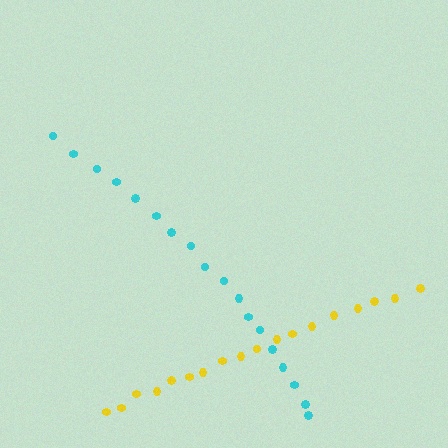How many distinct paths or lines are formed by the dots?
There are 2 distinct paths.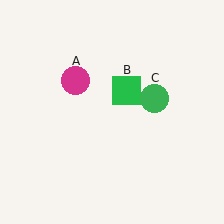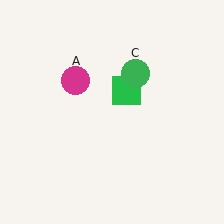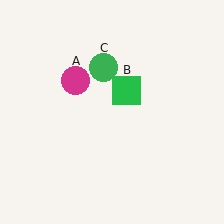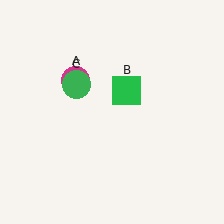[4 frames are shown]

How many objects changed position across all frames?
1 object changed position: green circle (object C).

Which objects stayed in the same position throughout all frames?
Magenta circle (object A) and green square (object B) remained stationary.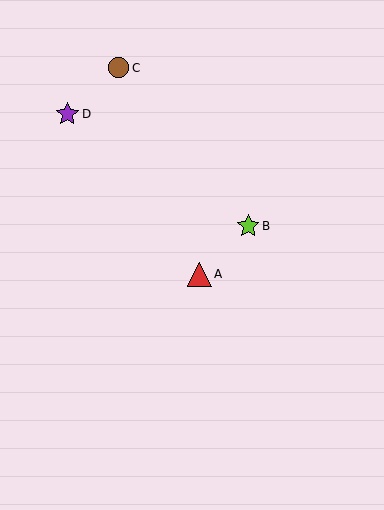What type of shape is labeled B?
Shape B is a lime star.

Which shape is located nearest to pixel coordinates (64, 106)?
The purple star (labeled D) at (67, 114) is nearest to that location.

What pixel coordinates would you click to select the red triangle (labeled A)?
Click at (199, 274) to select the red triangle A.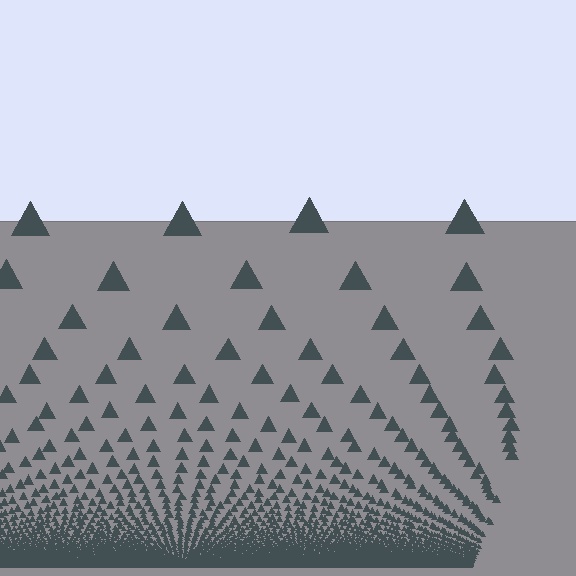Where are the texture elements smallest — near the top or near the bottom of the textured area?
Near the bottom.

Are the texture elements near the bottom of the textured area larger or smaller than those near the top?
Smaller. The gradient is inverted — elements near the bottom are smaller and denser.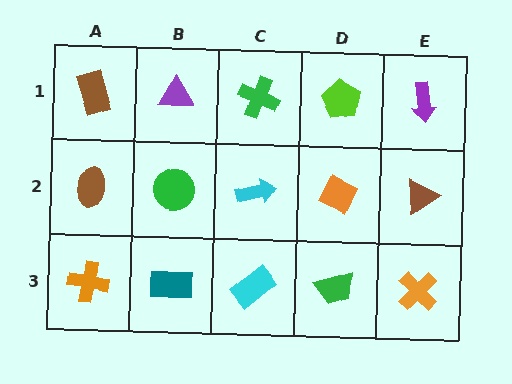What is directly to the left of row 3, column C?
A teal rectangle.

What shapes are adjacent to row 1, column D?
An orange diamond (row 2, column D), a green cross (row 1, column C), a purple arrow (row 1, column E).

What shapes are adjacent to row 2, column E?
A purple arrow (row 1, column E), an orange cross (row 3, column E), an orange diamond (row 2, column D).